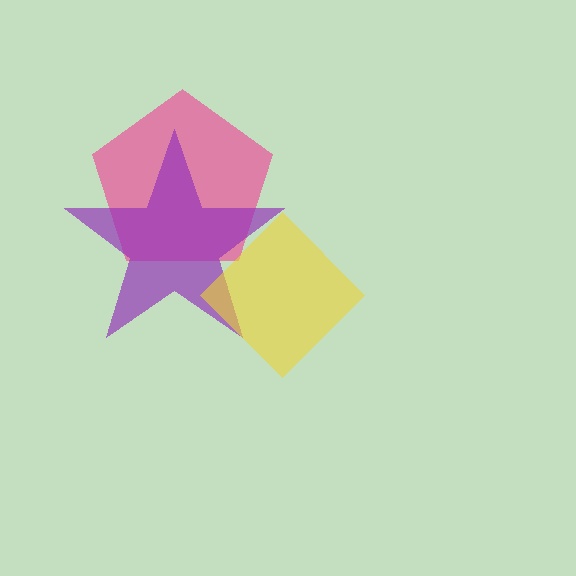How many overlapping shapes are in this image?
There are 3 overlapping shapes in the image.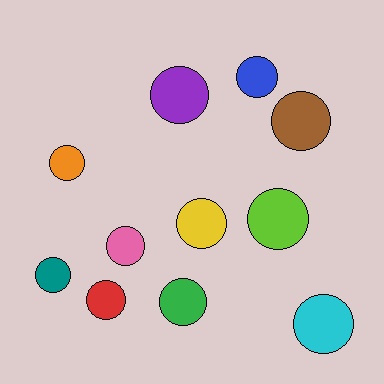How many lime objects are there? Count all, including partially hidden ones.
There is 1 lime object.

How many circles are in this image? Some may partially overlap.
There are 11 circles.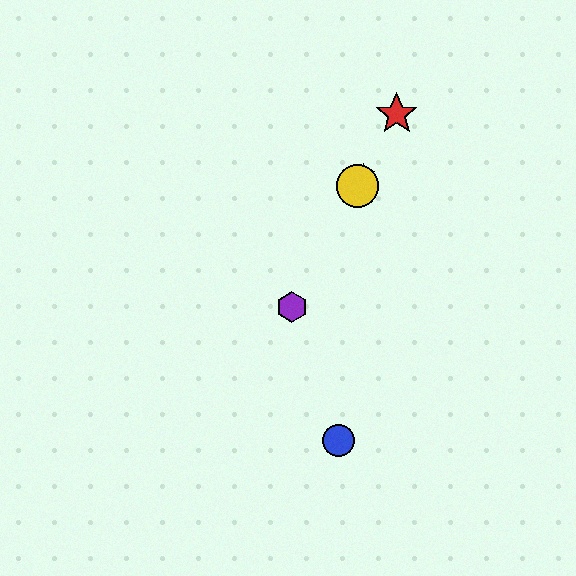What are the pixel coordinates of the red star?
The red star is at (397, 114).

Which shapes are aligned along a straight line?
The red star, the green star, the yellow circle, the purple hexagon are aligned along a straight line.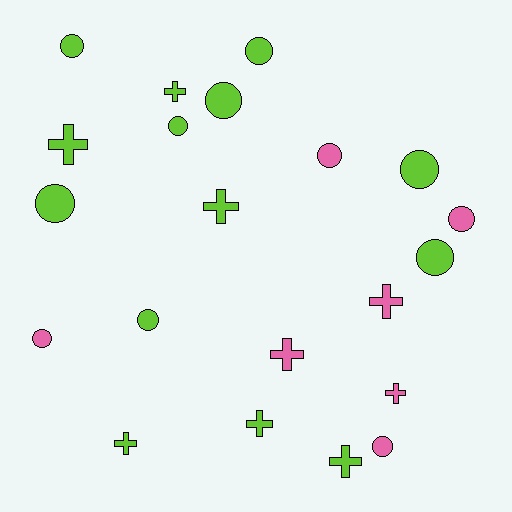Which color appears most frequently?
Lime, with 14 objects.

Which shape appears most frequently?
Circle, with 12 objects.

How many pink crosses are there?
There are 3 pink crosses.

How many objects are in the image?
There are 21 objects.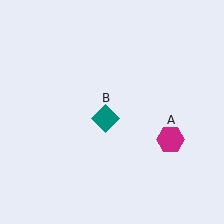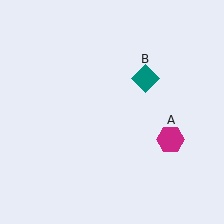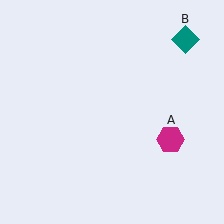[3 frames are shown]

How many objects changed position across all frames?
1 object changed position: teal diamond (object B).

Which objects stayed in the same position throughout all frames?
Magenta hexagon (object A) remained stationary.